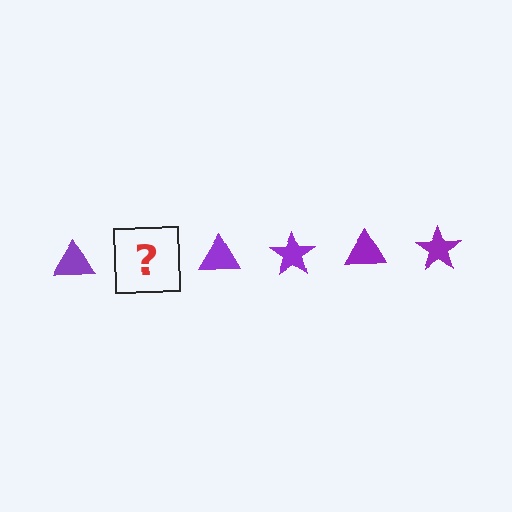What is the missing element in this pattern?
The missing element is a purple star.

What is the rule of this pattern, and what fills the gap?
The rule is that the pattern cycles through triangle, star shapes in purple. The gap should be filled with a purple star.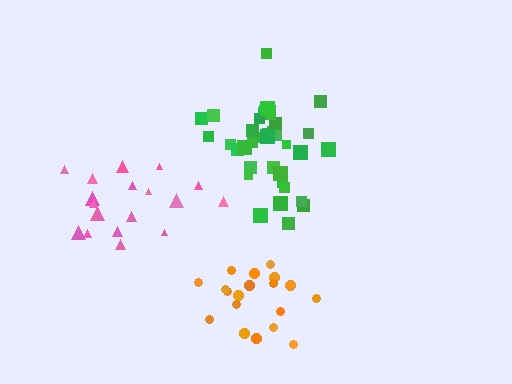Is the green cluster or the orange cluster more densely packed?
Green.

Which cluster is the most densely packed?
Green.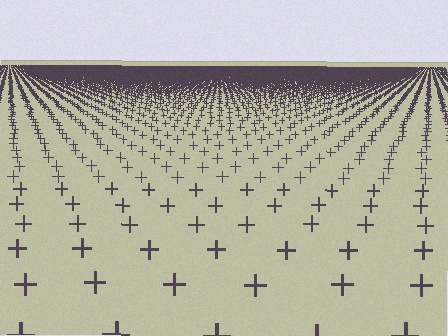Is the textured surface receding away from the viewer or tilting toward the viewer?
The surface is receding away from the viewer. Texture elements get smaller and denser toward the top.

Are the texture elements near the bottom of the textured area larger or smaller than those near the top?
Larger. Near the bottom, elements are closer to the viewer and appear at a bigger on-screen size.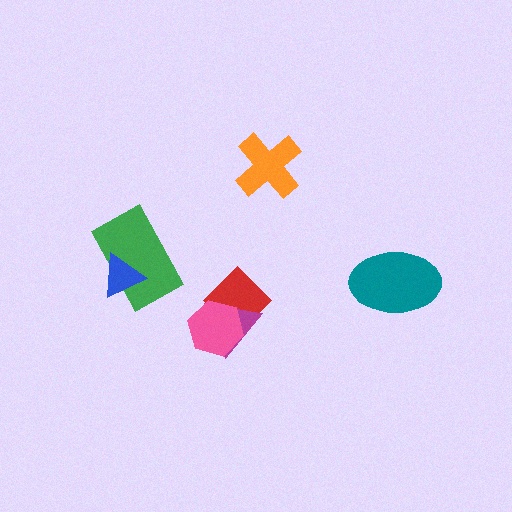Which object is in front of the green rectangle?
The blue triangle is in front of the green rectangle.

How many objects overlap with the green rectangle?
1 object overlaps with the green rectangle.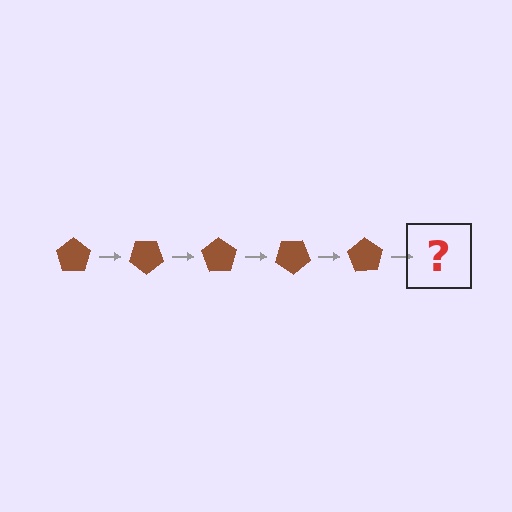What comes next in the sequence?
The next element should be a brown pentagon rotated 175 degrees.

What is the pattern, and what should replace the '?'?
The pattern is that the pentagon rotates 35 degrees each step. The '?' should be a brown pentagon rotated 175 degrees.